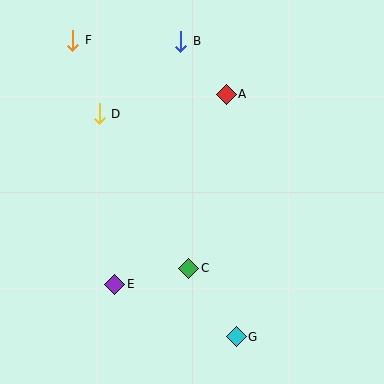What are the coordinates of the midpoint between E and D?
The midpoint between E and D is at (107, 199).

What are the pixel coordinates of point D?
Point D is at (99, 114).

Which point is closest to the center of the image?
Point C at (189, 268) is closest to the center.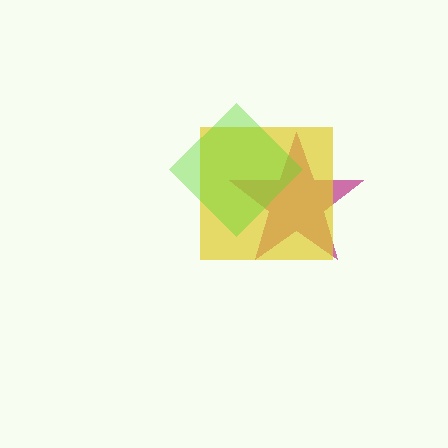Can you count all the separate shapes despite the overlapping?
Yes, there are 3 separate shapes.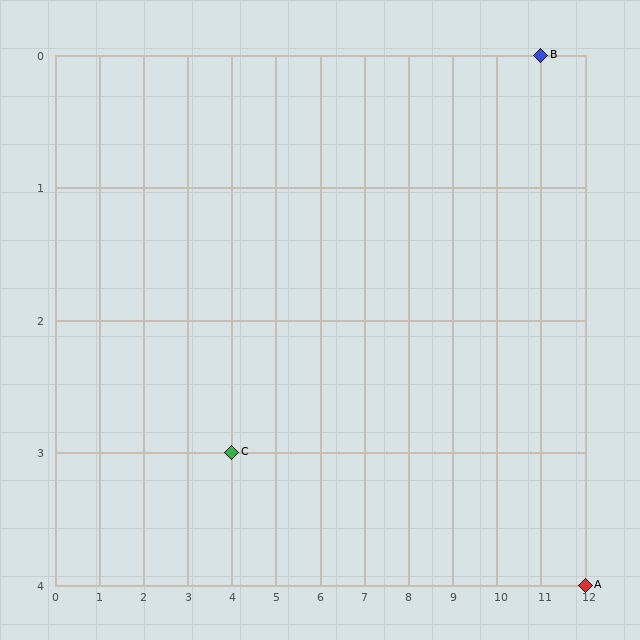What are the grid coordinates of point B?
Point B is at grid coordinates (11, 0).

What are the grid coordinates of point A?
Point A is at grid coordinates (12, 4).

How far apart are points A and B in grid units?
Points A and B are 1 column and 4 rows apart (about 4.1 grid units diagonally).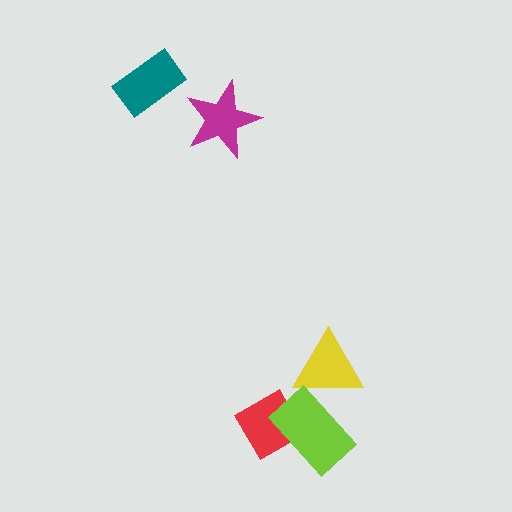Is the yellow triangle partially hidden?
Yes, it is partially covered by another shape.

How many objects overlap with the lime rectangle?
2 objects overlap with the lime rectangle.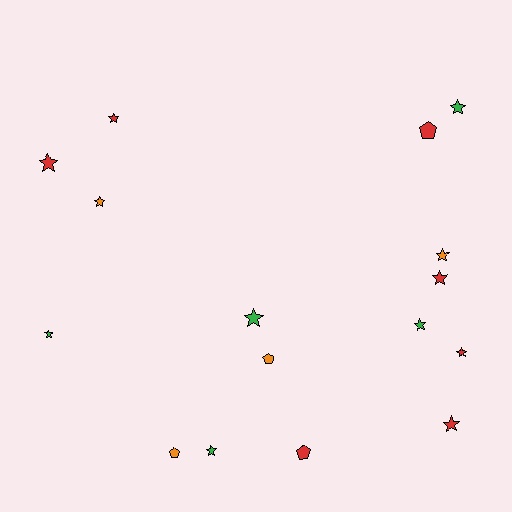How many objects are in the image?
There are 16 objects.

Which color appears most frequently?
Red, with 7 objects.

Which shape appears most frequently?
Star, with 12 objects.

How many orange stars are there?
There are 2 orange stars.